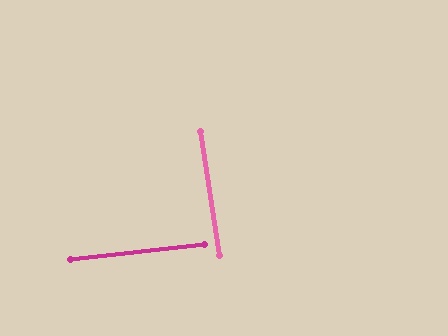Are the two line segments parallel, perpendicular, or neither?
Perpendicular — they meet at approximately 88°.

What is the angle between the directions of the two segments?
Approximately 88 degrees.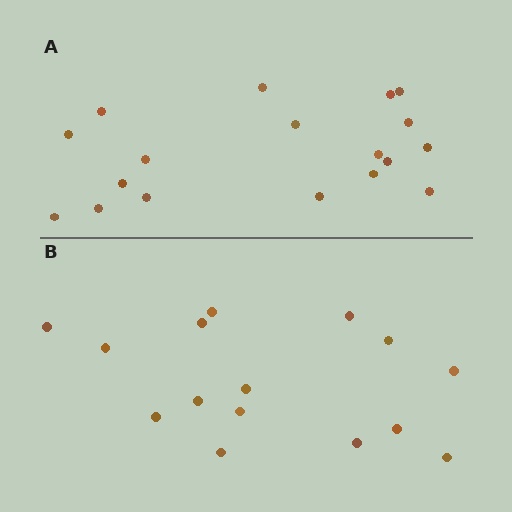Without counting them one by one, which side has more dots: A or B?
Region A (the top region) has more dots.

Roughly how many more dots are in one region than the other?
Region A has just a few more — roughly 2 or 3 more dots than region B.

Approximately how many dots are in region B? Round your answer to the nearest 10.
About 20 dots. (The exact count is 15, which rounds to 20.)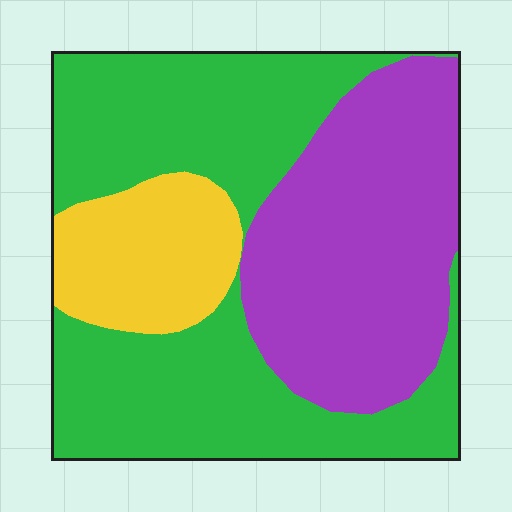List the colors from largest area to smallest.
From largest to smallest: green, purple, yellow.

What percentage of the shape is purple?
Purple covers around 35% of the shape.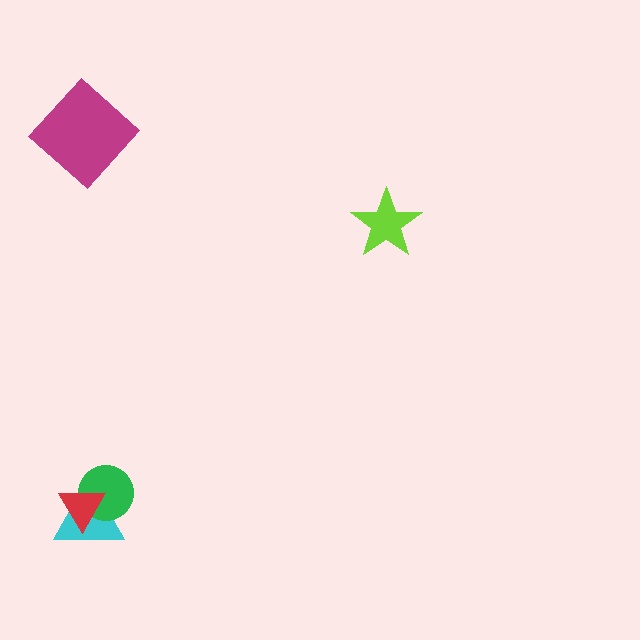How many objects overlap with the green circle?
2 objects overlap with the green circle.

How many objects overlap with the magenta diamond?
0 objects overlap with the magenta diamond.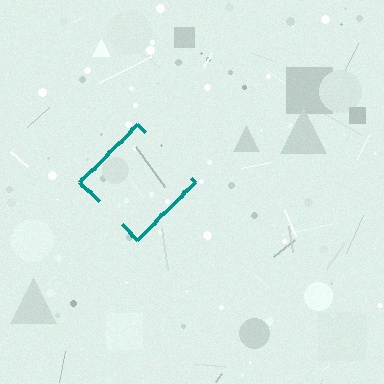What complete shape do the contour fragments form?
The contour fragments form a diamond.